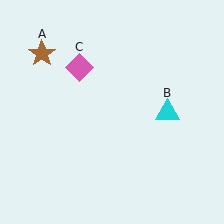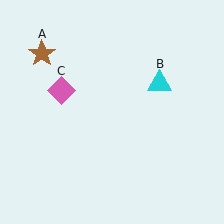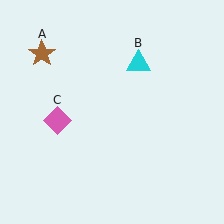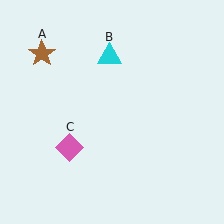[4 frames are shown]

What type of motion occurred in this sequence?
The cyan triangle (object B), pink diamond (object C) rotated counterclockwise around the center of the scene.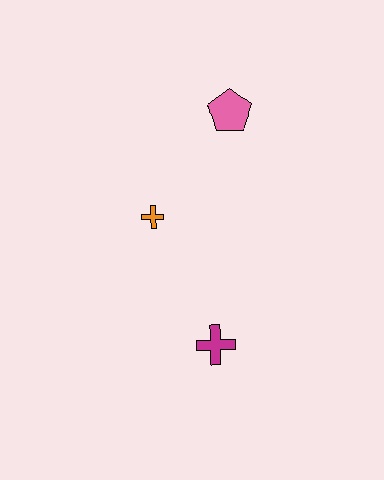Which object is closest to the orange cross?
The pink pentagon is closest to the orange cross.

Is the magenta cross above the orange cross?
No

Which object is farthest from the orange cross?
The magenta cross is farthest from the orange cross.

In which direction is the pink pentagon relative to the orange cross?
The pink pentagon is above the orange cross.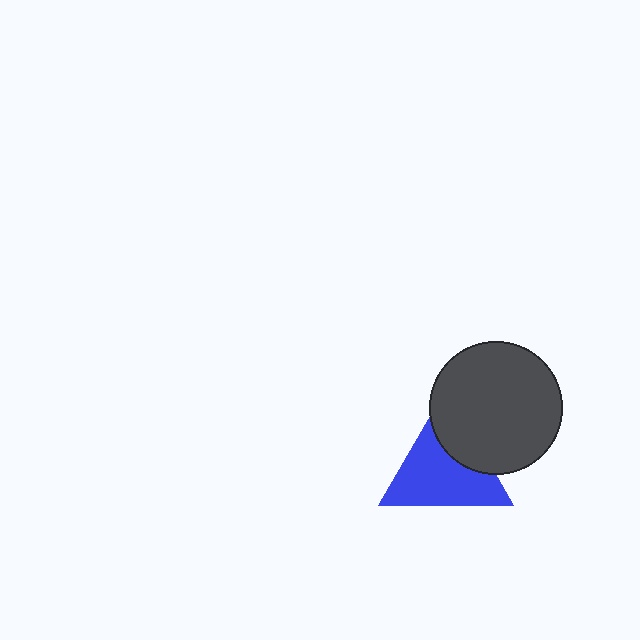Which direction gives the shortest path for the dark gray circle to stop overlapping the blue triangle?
Moving toward the upper-right gives the shortest separation.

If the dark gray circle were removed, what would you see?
You would see the complete blue triangle.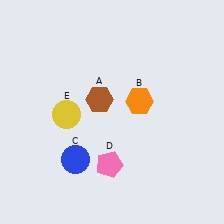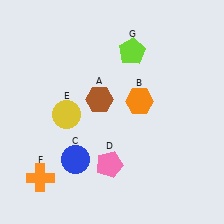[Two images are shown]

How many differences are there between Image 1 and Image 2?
There are 2 differences between the two images.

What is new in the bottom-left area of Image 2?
An orange cross (F) was added in the bottom-left area of Image 2.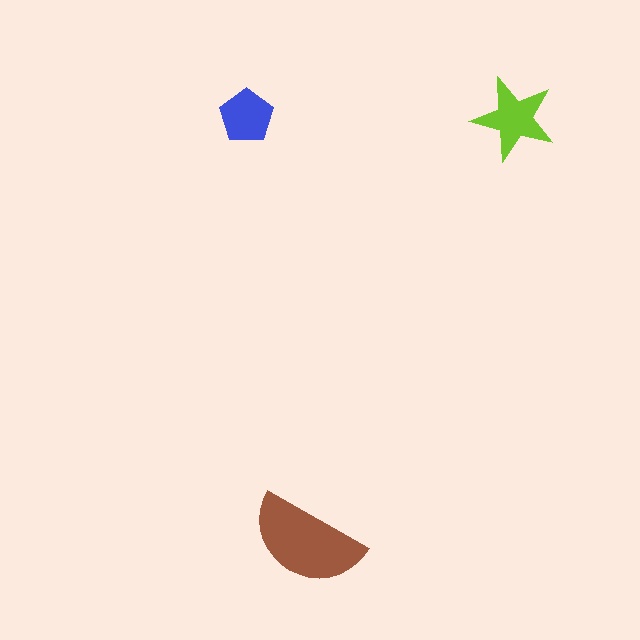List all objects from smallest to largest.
The blue pentagon, the lime star, the brown semicircle.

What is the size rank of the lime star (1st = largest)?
2nd.